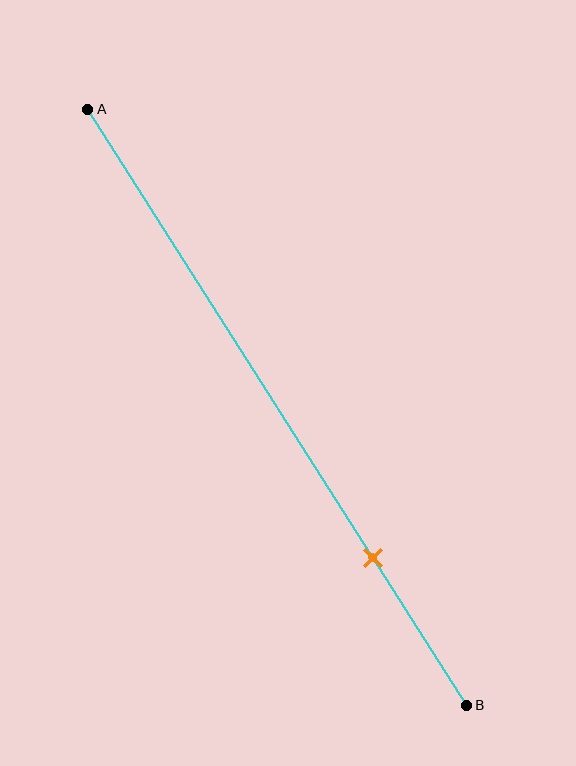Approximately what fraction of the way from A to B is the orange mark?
The orange mark is approximately 75% of the way from A to B.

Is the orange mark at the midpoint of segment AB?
No, the mark is at about 75% from A, not at the 50% midpoint.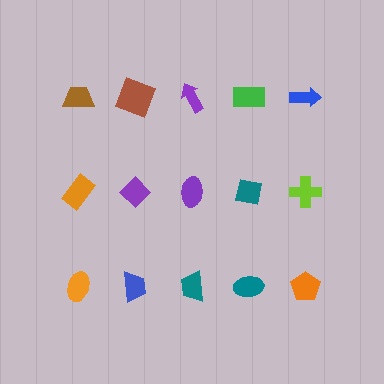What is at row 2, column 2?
A purple diamond.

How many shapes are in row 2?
5 shapes.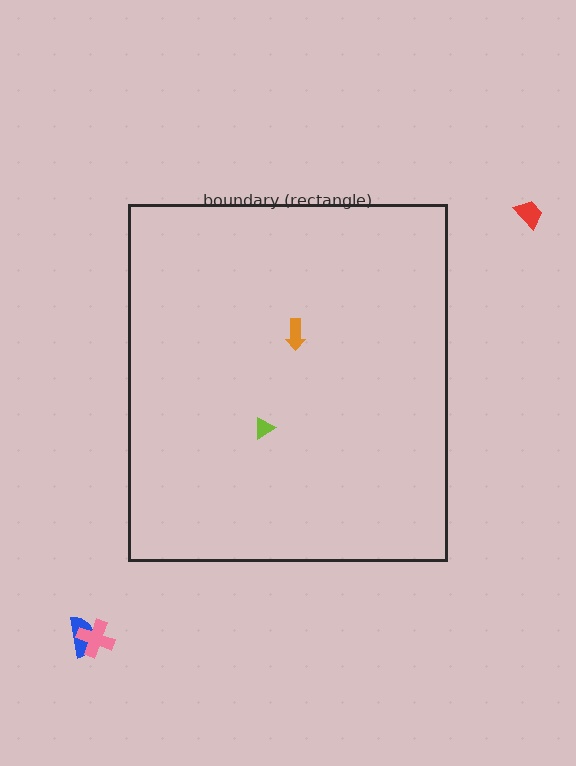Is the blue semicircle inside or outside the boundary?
Outside.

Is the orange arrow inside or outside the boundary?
Inside.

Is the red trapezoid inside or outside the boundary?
Outside.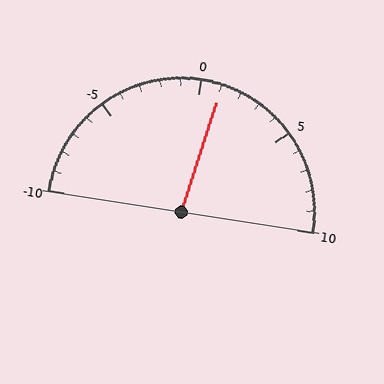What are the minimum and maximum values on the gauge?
The gauge ranges from -10 to 10.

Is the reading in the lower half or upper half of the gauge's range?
The reading is in the upper half of the range (-10 to 10).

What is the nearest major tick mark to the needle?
The nearest major tick mark is 0.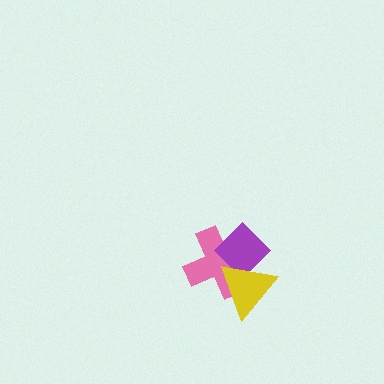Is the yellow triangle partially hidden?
No, no other shape covers it.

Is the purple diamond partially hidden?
Yes, it is partially covered by another shape.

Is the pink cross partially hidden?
Yes, it is partially covered by another shape.